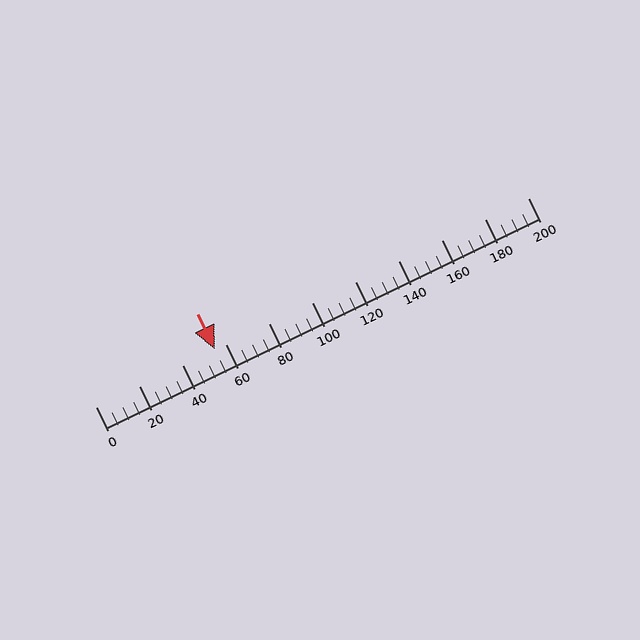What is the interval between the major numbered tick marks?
The major tick marks are spaced 20 units apart.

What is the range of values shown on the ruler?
The ruler shows values from 0 to 200.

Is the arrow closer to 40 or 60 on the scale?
The arrow is closer to 60.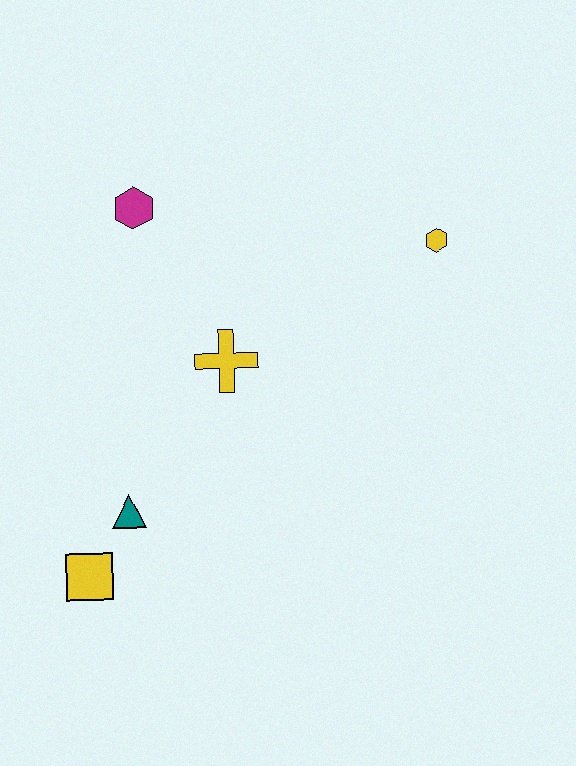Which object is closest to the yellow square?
The teal triangle is closest to the yellow square.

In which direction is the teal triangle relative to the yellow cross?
The teal triangle is below the yellow cross.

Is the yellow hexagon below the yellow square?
No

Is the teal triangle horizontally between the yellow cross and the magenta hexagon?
No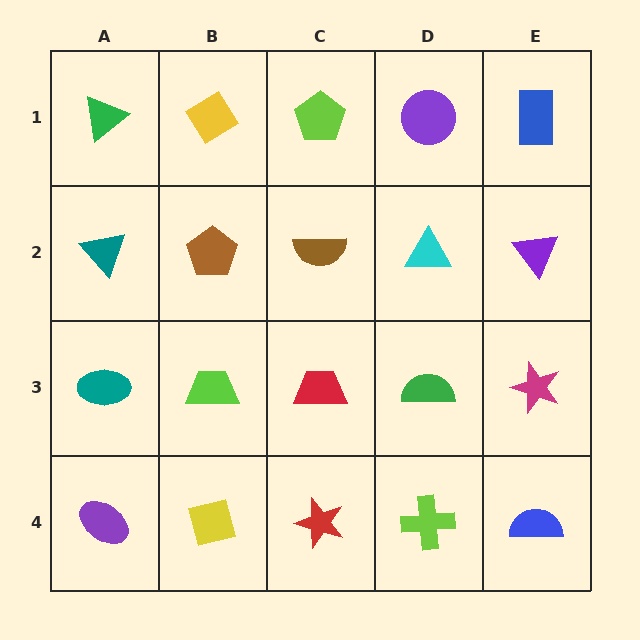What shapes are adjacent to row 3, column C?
A brown semicircle (row 2, column C), a red star (row 4, column C), a lime trapezoid (row 3, column B), a green semicircle (row 3, column D).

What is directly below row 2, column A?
A teal ellipse.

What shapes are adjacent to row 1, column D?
A cyan triangle (row 2, column D), a lime pentagon (row 1, column C), a blue rectangle (row 1, column E).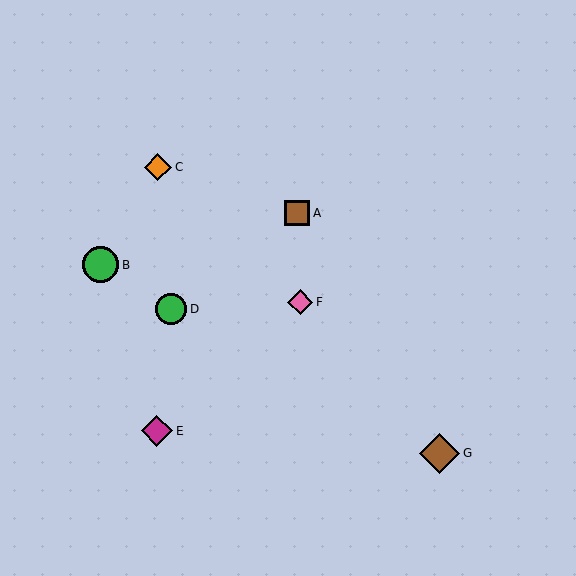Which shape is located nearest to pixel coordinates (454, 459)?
The brown diamond (labeled G) at (440, 453) is nearest to that location.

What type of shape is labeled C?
Shape C is an orange diamond.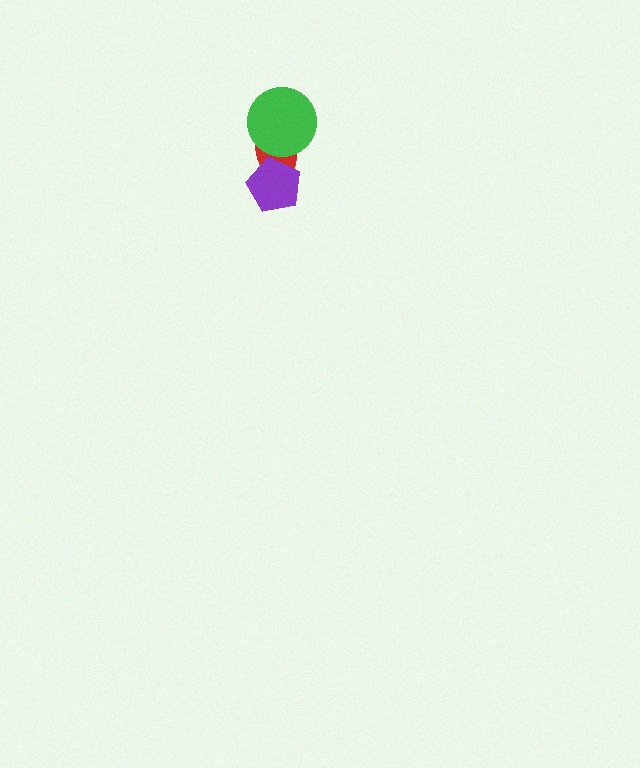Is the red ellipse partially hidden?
Yes, it is partially covered by another shape.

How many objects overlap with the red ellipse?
2 objects overlap with the red ellipse.